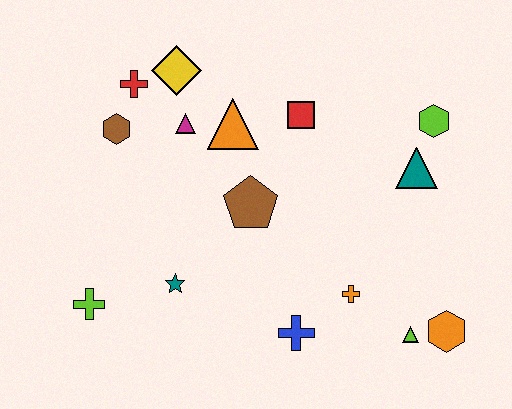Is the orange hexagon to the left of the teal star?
No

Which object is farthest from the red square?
The lime cross is farthest from the red square.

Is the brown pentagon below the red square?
Yes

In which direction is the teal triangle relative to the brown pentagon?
The teal triangle is to the right of the brown pentagon.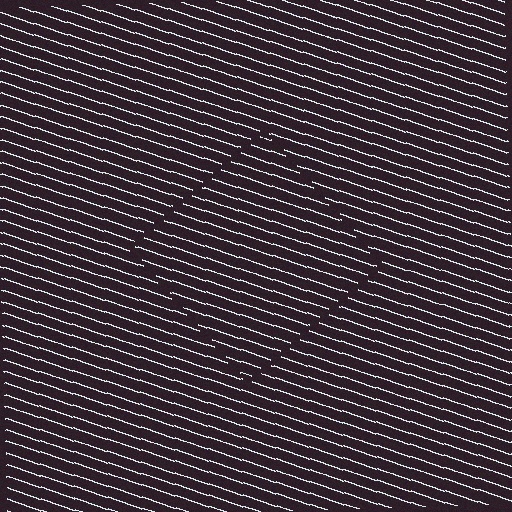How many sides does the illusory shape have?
4 sides — the line-ends trace a square.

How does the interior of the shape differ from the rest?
The interior of the shape contains the same grating, shifted by half a period — the contour is defined by the phase discontinuity where line-ends from the inner and outer gratings abut.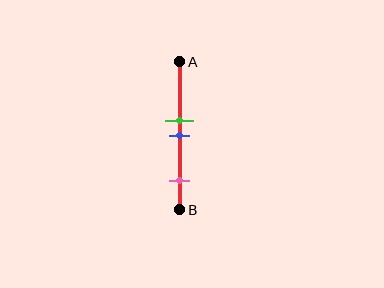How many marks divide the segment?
There are 3 marks dividing the segment.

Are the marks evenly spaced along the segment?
No, the marks are not evenly spaced.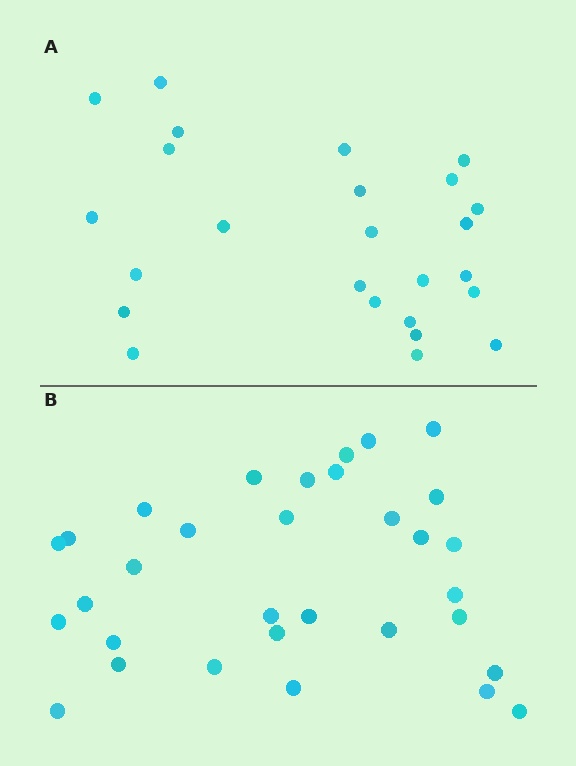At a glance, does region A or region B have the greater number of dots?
Region B (the bottom region) has more dots.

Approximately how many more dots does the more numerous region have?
Region B has roughly 8 or so more dots than region A.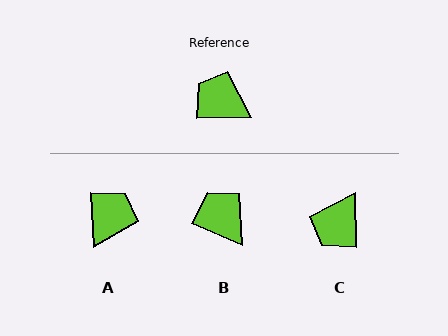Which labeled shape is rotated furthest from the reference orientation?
C, about 90 degrees away.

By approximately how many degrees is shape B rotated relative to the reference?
Approximately 24 degrees clockwise.